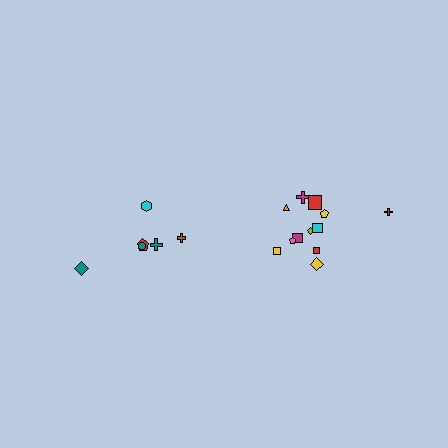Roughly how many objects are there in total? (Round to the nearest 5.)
Roughly 20 objects in total.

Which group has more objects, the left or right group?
The right group.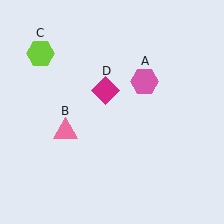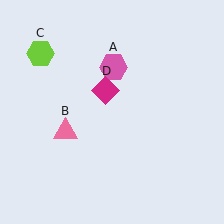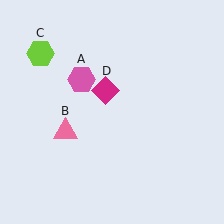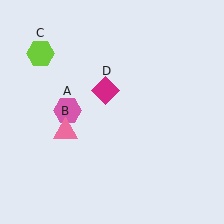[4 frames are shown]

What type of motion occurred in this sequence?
The pink hexagon (object A) rotated counterclockwise around the center of the scene.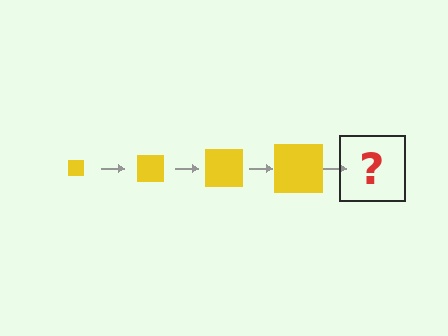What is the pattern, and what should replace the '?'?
The pattern is that the square gets progressively larger each step. The '?' should be a yellow square, larger than the previous one.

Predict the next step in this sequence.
The next step is a yellow square, larger than the previous one.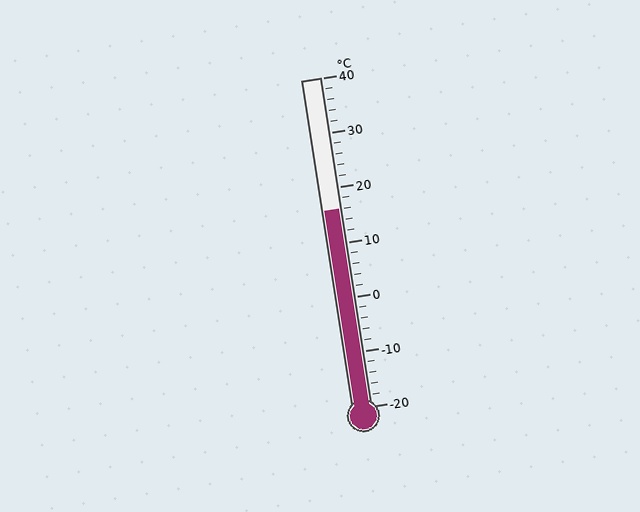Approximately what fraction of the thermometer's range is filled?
The thermometer is filled to approximately 60% of its range.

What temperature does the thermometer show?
The thermometer shows approximately 16°C.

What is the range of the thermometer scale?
The thermometer scale ranges from -20°C to 40°C.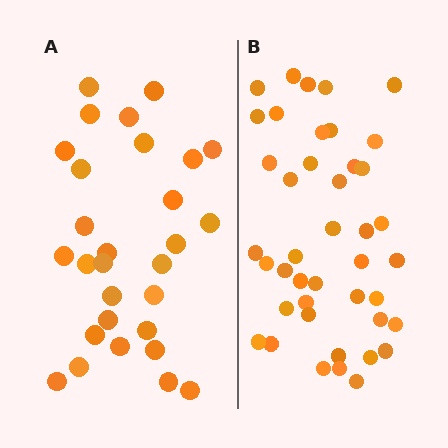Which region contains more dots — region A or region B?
Region B (the right region) has more dots.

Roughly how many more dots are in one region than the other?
Region B has approximately 15 more dots than region A.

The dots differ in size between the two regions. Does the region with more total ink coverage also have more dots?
No. Region A has more total ink coverage because its dots are larger, but region B actually contains more individual dots. Total area can be misleading — the number of items is what matters here.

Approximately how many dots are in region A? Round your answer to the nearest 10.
About 30 dots. (The exact count is 29, which rounds to 30.)